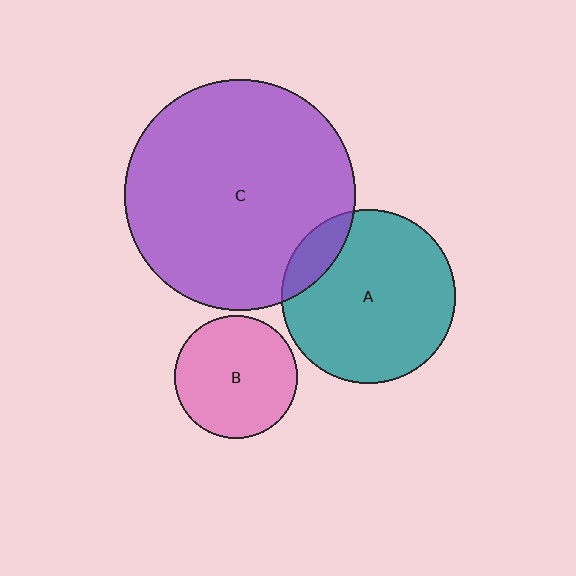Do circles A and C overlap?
Yes.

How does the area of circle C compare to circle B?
Approximately 3.5 times.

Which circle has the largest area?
Circle C (purple).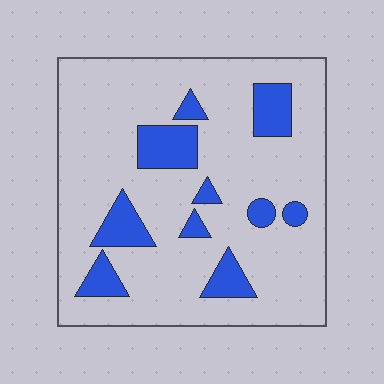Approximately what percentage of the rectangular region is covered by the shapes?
Approximately 15%.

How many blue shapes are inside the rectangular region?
10.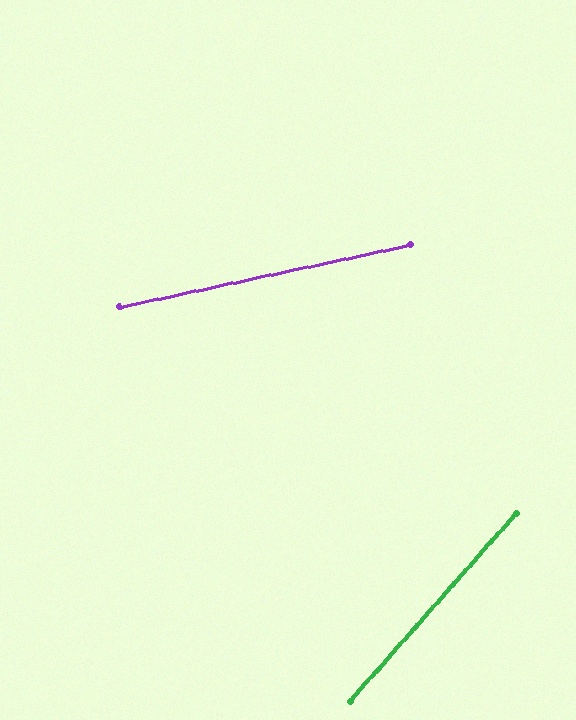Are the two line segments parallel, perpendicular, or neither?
Neither parallel nor perpendicular — they differ by about 36°.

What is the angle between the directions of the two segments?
Approximately 36 degrees.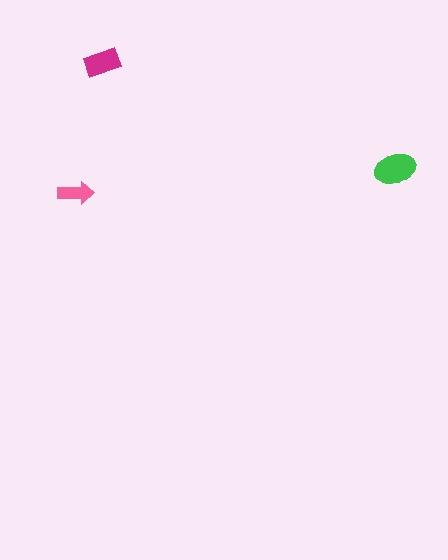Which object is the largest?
The green ellipse.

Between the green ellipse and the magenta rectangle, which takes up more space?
The green ellipse.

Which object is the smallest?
The pink arrow.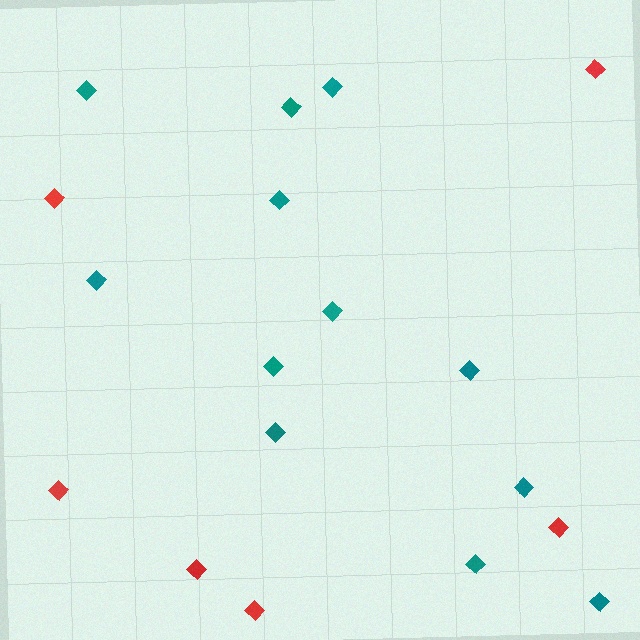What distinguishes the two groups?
There are 2 groups: one group of red diamonds (6) and one group of teal diamonds (12).